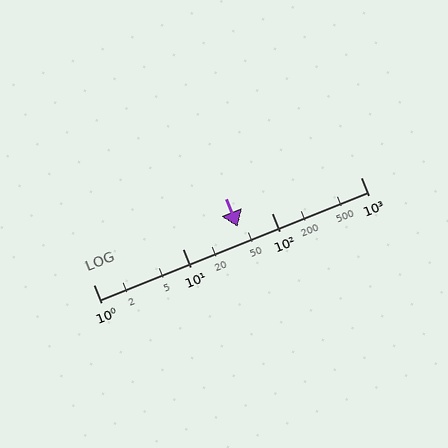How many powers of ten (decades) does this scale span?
The scale spans 3 decades, from 1 to 1000.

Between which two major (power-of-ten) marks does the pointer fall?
The pointer is between 10 and 100.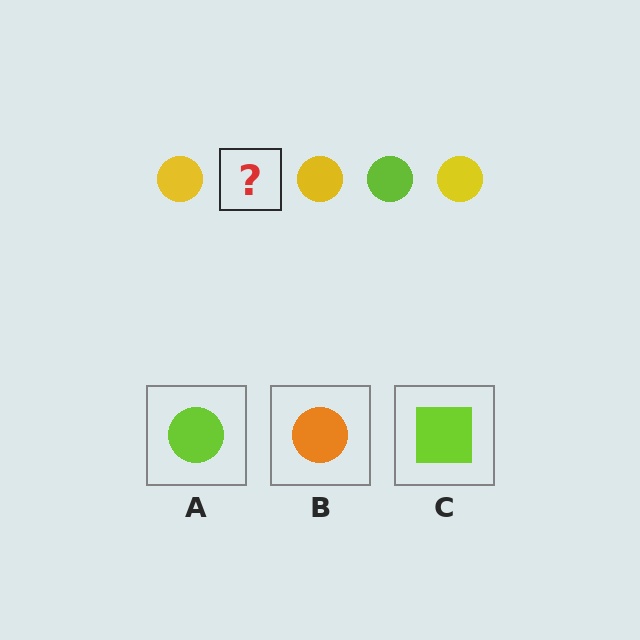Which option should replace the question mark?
Option A.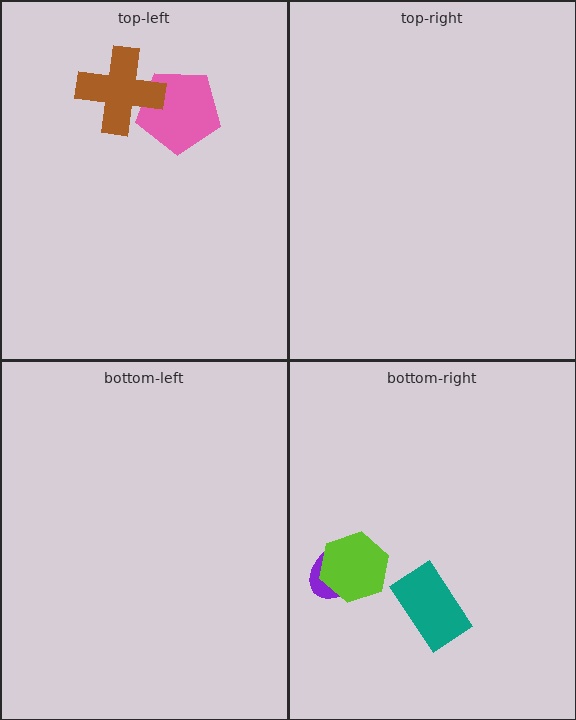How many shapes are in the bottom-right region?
3.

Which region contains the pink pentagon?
The top-left region.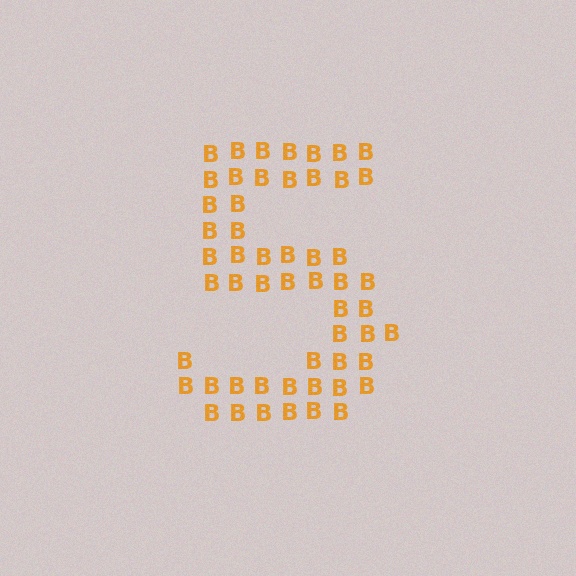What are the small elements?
The small elements are letter B's.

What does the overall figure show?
The overall figure shows the digit 5.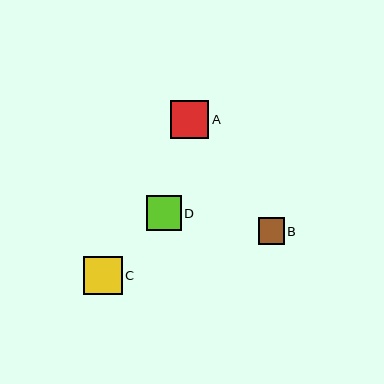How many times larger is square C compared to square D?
Square C is approximately 1.1 times the size of square D.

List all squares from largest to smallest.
From largest to smallest: C, A, D, B.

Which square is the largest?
Square C is the largest with a size of approximately 38 pixels.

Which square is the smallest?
Square B is the smallest with a size of approximately 26 pixels.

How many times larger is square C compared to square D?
Square C is approximately 1.1 times the size of square D.